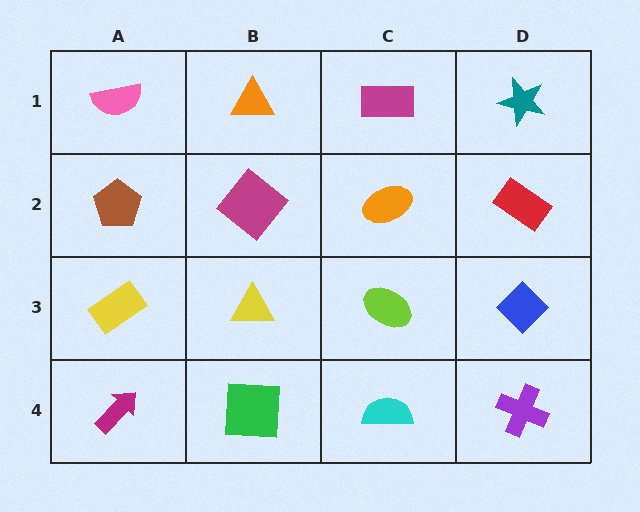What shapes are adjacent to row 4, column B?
A yellow triangle (row 3, column B), a magenta arrow (row 4, column A), a cyan semicircle (row 4, column C).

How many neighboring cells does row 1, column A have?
2.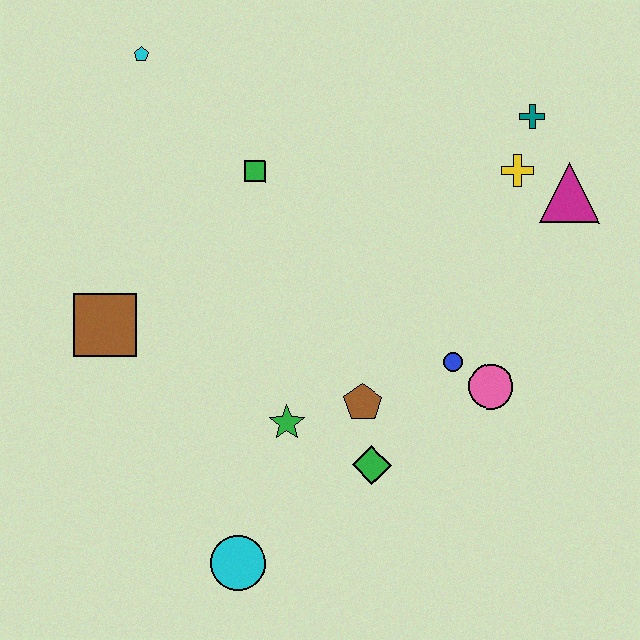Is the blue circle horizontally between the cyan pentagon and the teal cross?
Yes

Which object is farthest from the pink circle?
The cyan pentagon is farthest from the pink circle.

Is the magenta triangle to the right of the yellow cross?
Yes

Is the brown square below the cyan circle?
No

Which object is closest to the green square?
The cyan pentagon is closest to the green square.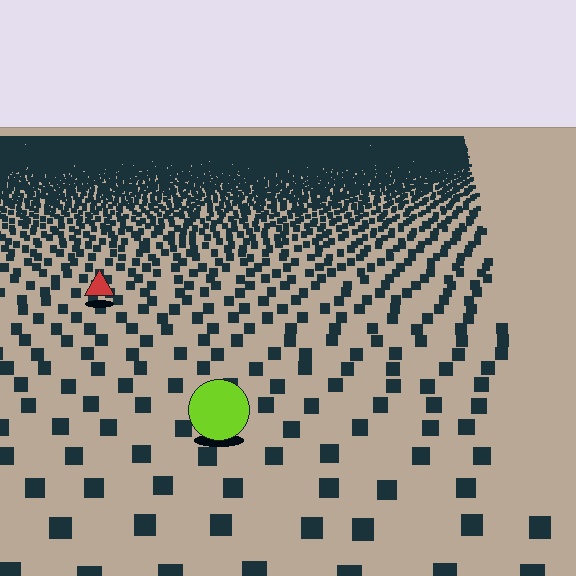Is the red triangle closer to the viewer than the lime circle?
No. The lime circle is closer — you can tell from the texture gradient: the ground texture is coarser near it.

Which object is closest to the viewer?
The lime circle is closest. The texture marks near it are larger and more spread out.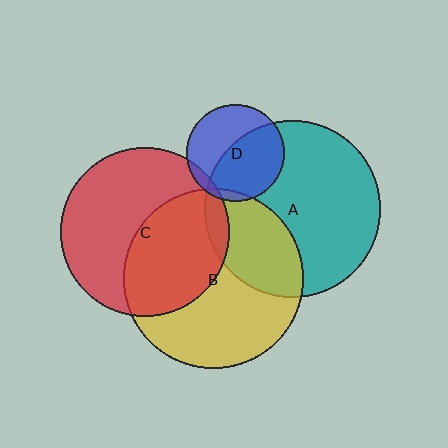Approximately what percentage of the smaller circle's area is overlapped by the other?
Approximately 5%.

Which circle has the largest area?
Circle B (yellow).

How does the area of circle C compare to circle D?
Approximately 3.0 times.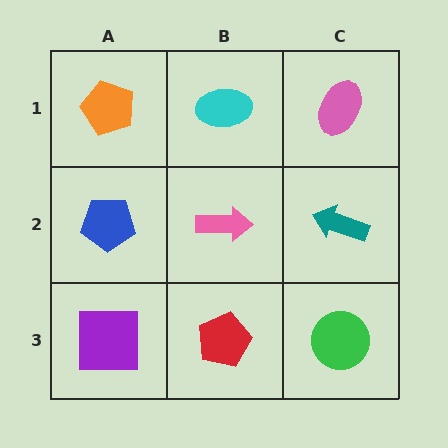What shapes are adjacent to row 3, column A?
A blue pentagon (row 2, column A), a red pentagon (row 3, column B).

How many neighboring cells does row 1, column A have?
2.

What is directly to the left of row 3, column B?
A purple square.